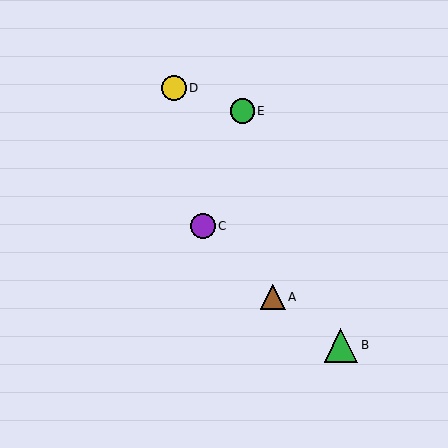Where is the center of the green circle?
The center of the green circle is at (242, 111).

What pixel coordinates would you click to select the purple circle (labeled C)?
Click at (203, 226) to select the purple circle C.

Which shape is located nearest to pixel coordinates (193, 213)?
The purple circle (labeled C) at (203, 226) is nearest to that location.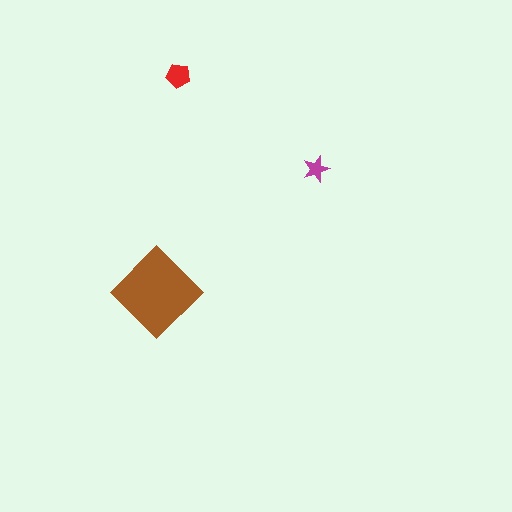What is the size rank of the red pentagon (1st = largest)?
2nd.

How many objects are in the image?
There are 3 objects in the image.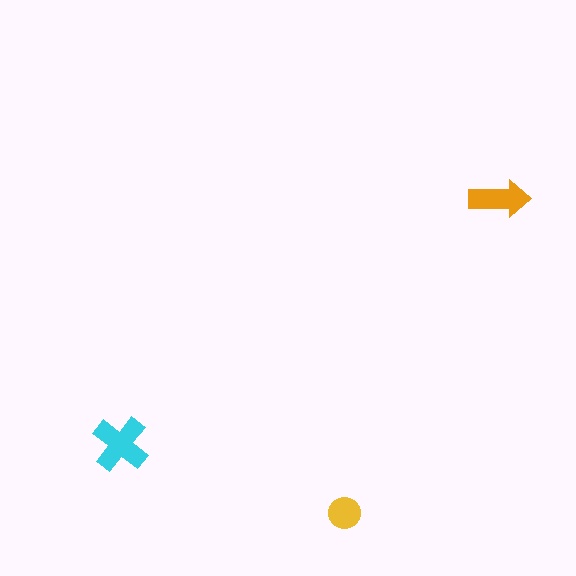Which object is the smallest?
The yellow circle.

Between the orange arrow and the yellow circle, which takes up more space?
The orange arrow.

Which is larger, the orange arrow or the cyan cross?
The cyan cross.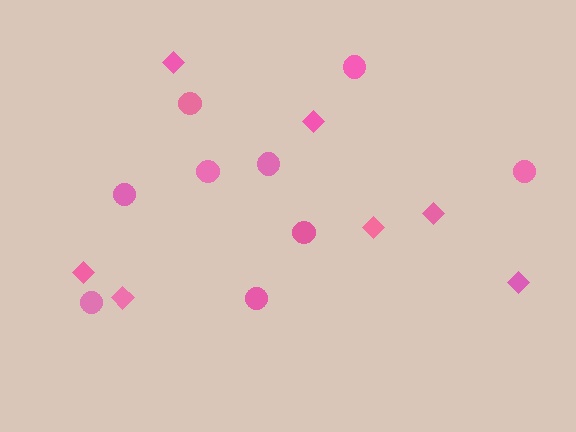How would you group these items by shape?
There are 2 groups: one group of diamonds (7) and one group of circles (9).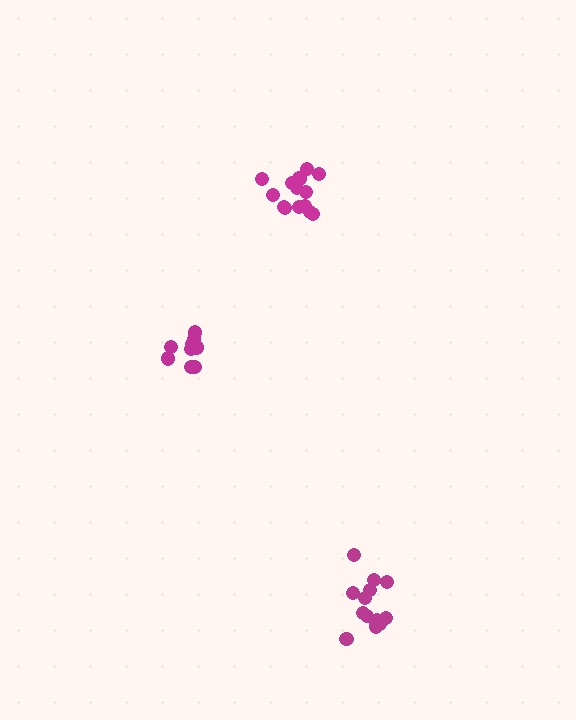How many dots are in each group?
Group 1: 10 dots, Group 2: 14 dots, Group 3: 14 dots (38 total).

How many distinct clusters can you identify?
There are 3 distinct clusters.